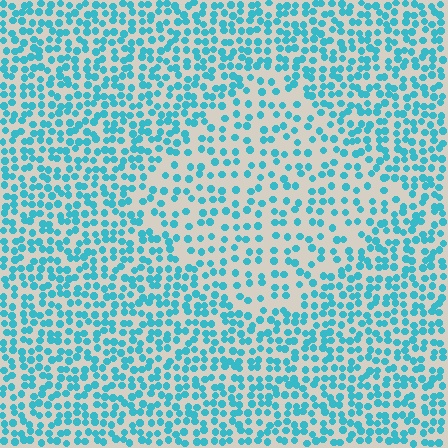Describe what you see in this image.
The image contains small cyan elements arranged at two different densities. A diamond-shaped region is visible where the elements are less densely packed than the surrounding area.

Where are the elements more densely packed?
The elements are more densely packed outside the diamond boundary.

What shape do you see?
I see a diamond.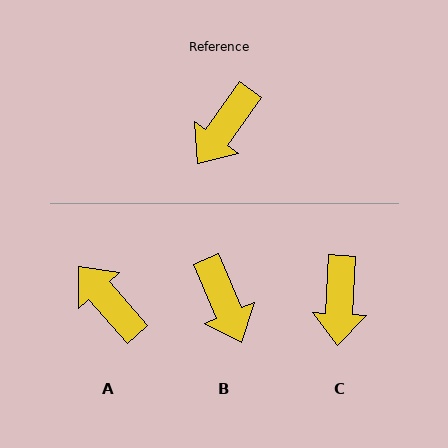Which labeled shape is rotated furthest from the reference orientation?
A, about 103 degrees away.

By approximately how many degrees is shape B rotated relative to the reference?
Approximately 59 degrees counter-clockwise.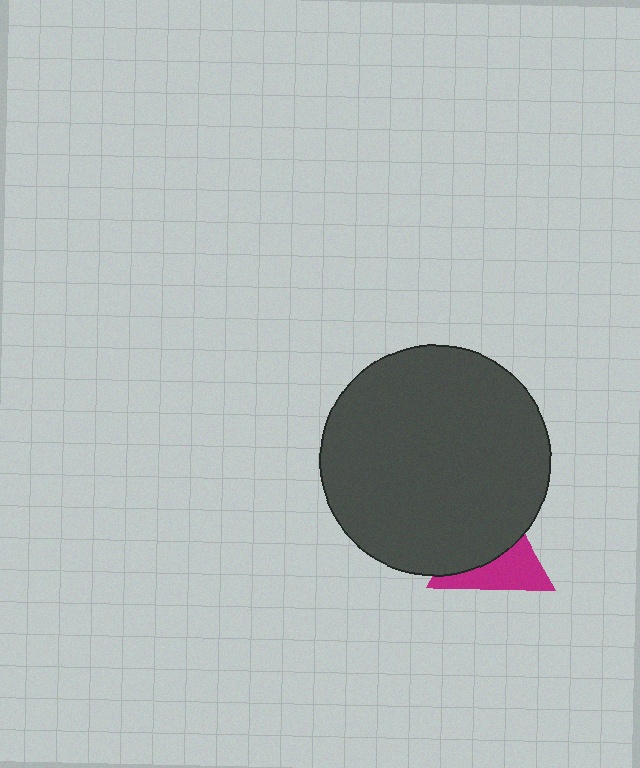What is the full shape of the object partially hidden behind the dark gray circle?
The partially hidden object is a magenta triangle.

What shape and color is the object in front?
The object in front is a dark gray circle.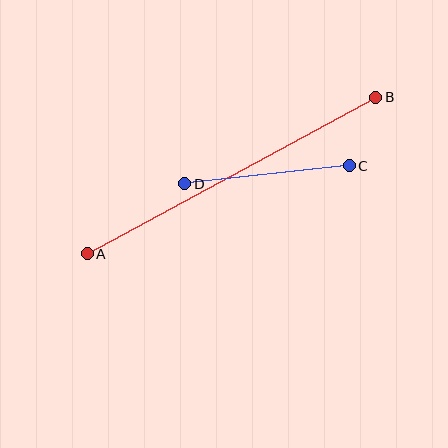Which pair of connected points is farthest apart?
Points A and B are farthest apart.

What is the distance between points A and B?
The distance is approximately 329 pixels.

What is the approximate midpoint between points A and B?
The midpoint is at approximately (232, 175) pixels.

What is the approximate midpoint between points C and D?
The midpoint is at approximately (267, 175) pixels.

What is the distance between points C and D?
The distance is approximately 165 pixels.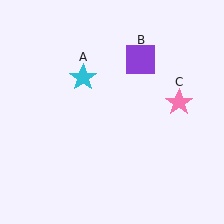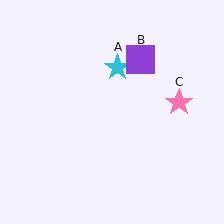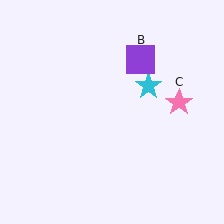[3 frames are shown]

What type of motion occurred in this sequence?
The cyan star (object A) rotated clockwise around the center of the scene.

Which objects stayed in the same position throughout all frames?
Purple square (object B) and pink star (object C) remained stationary.